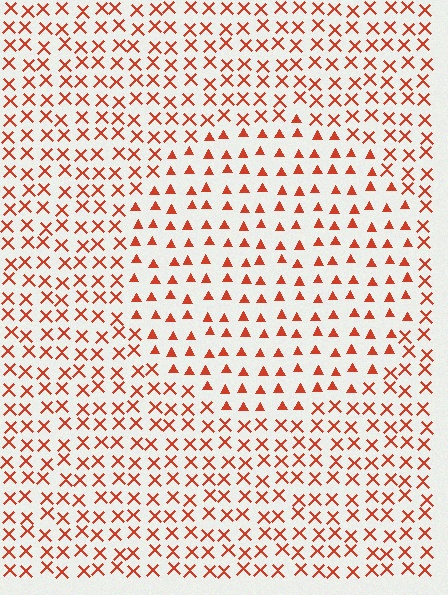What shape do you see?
I see a circle.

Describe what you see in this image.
The image is filled with small red elements arranged in a uniform grid. A circle-shaped region contains triangles, while the surrounding area contains X marks. The boundary is defined purely by the change in element shape.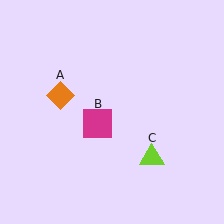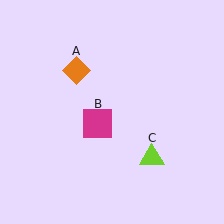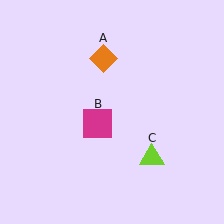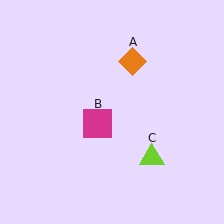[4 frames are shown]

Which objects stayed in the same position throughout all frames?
Magenta square (object B) and lime triangle (object C) remained stationary.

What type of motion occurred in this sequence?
The orange diamond (object A) rotated clockwise around the center of the scene.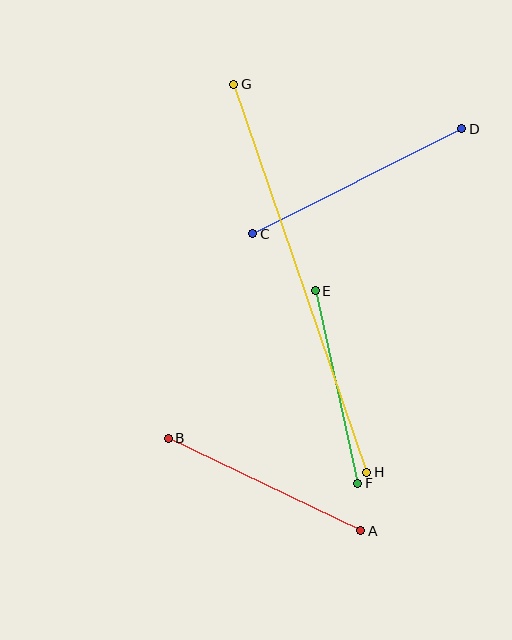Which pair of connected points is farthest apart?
Points G and H are farthest apart.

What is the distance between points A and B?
The distance is approximately 213 pixels.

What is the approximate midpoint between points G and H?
The midpoint is at approximately (300, 278) pixels.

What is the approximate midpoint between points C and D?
The midpoint is at approximately (357, 181) pixels.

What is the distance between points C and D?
The distance is approximately 234 pixels.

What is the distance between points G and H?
The distance is approximately 410 pixels.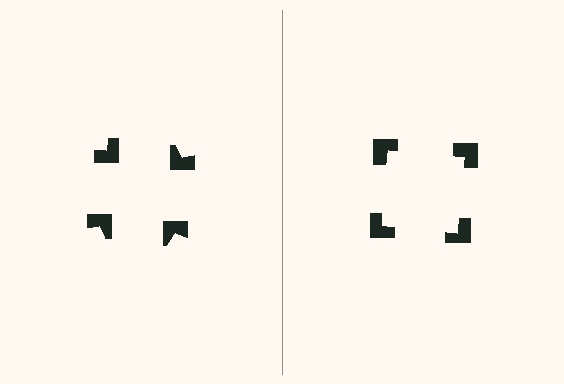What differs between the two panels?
The notched squares are positioned identically on both sides; only the wedge orientations differ. On the right they align to a square; on the left they are misaligned.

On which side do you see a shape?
An illusory square appears on the right side. On the left side the wedge cuts are rotated, so no coherent shape forms.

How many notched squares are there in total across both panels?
8 — 4 on each side.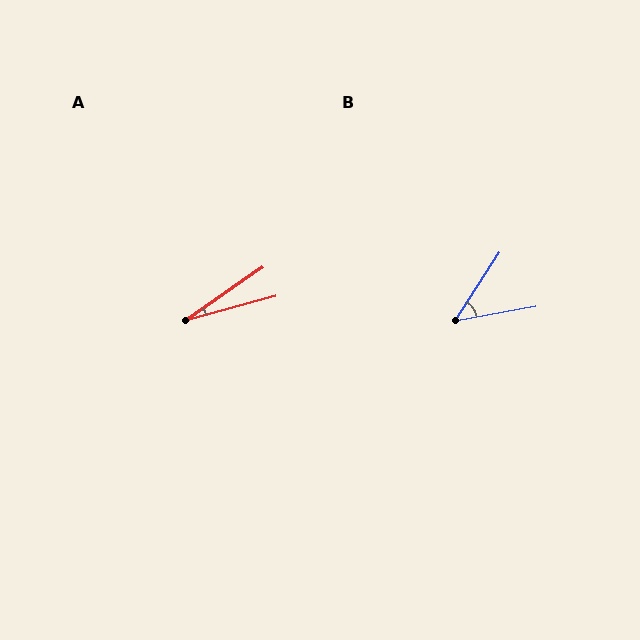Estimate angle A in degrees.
Approximately 20 degrees.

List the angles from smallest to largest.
A (20°), B (47°).